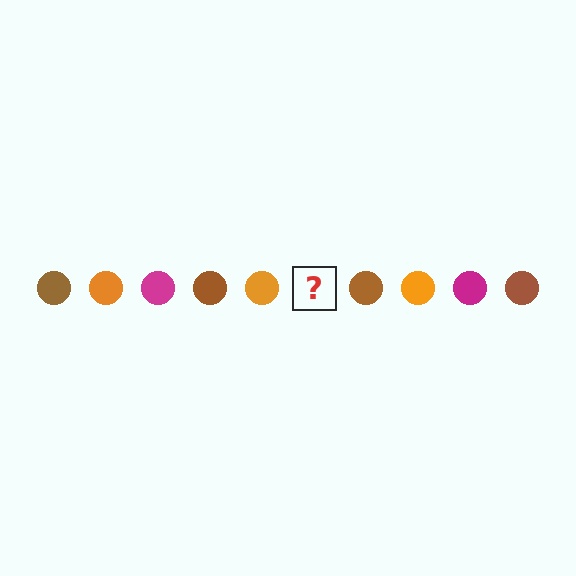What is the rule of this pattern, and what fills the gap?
The rule is that the pattern cycles through brown, orange, magenta circles. The gap should be filled with a magenta circle.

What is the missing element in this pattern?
The missing element is a magenta circle.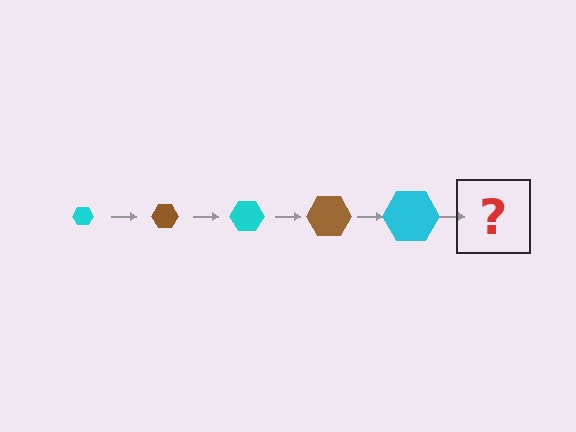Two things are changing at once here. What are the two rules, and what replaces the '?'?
The two rules are that the hexagon grows larger each step and the color cycles through cyan and brown. The '?' should be a brown hexagon, larger than the previous one.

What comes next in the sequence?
The next element should be a brown hexagon, larger than the previous one.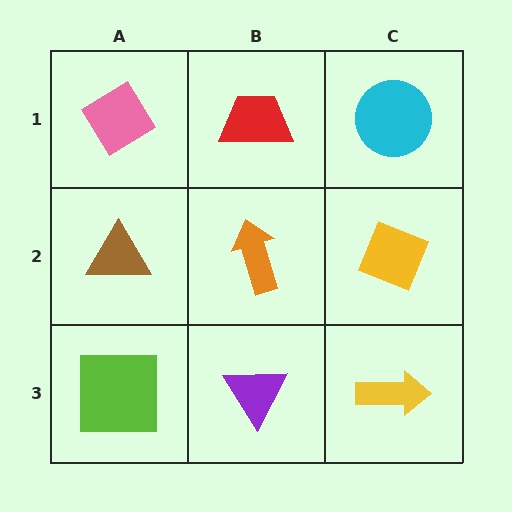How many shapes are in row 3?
3 shapes.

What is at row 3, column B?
A purple triangle.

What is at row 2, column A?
A brown triangle.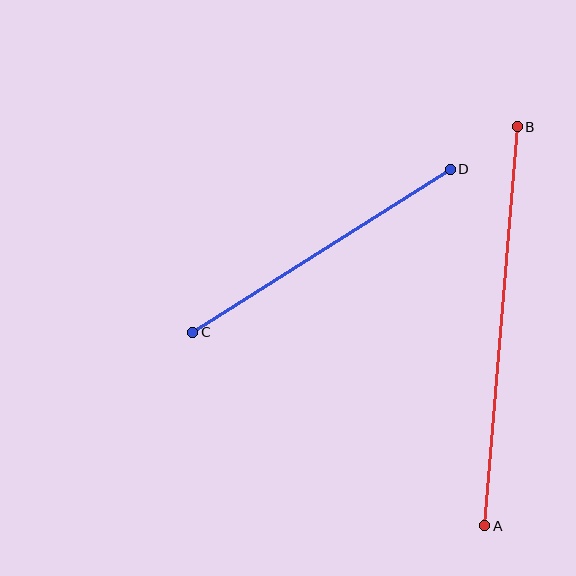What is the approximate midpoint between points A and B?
The midpoint is at approximately (501, 326) pixels.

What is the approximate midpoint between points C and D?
The midpoint is at approximately (321, 251) pixels.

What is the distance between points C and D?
The distance is approximately 305 pixels.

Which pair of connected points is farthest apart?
Points A and B are farthest apart.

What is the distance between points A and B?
The distance is approximately 401 pixels.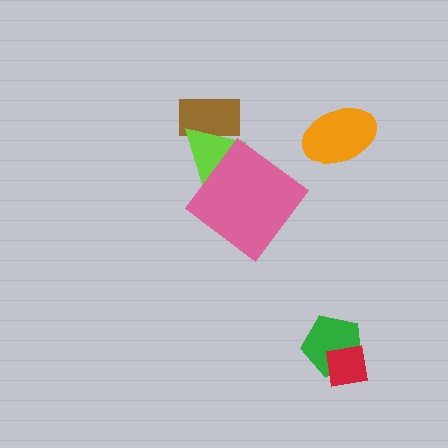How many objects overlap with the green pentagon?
1 object overlaps with the green pentagon.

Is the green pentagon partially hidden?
Yes, it is partially covered by another shape.